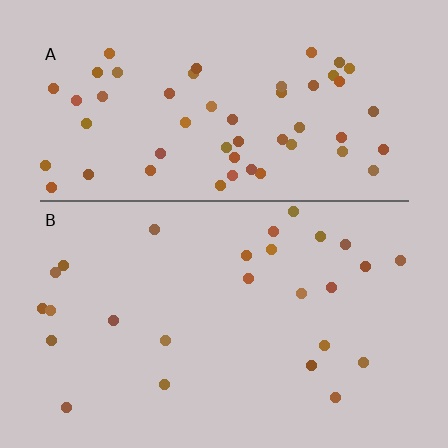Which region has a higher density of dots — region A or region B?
A (the top).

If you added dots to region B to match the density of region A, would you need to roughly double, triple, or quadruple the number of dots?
Approximately double.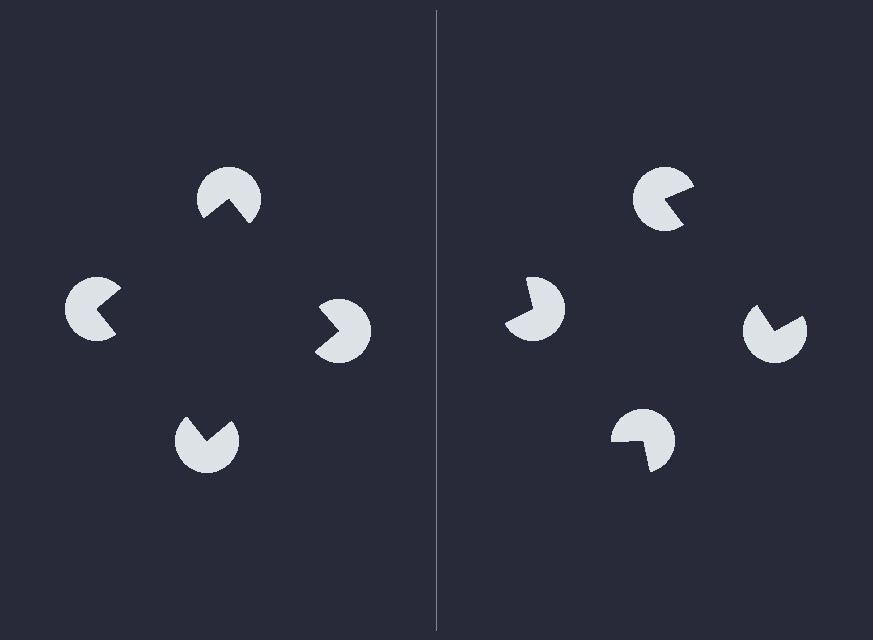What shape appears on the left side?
An illusory square.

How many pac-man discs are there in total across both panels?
8 — 4 on each side.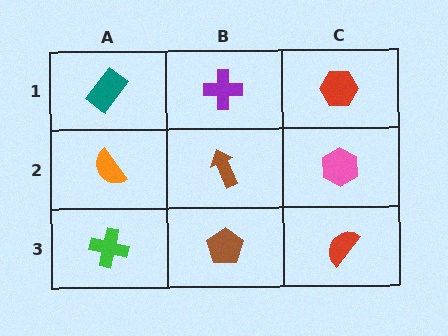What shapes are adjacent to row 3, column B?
A brown arrow (row 2, column B), a green cross (row 3, column A), a red semicircle (row 3, column C).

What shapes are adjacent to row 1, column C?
A pink hexagon (row 2, column C), a purple cross (row 1, column B).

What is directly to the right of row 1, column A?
A purple cross.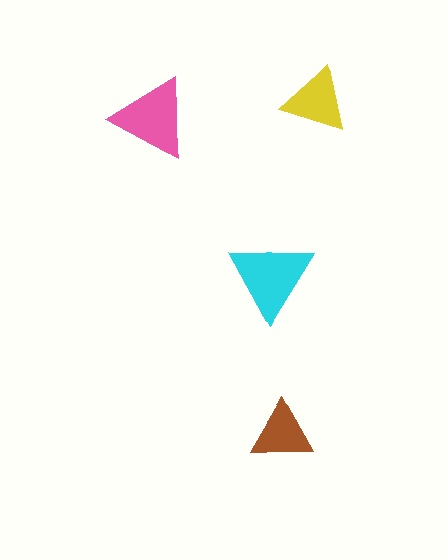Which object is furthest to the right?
The yellow triangle is rightmost.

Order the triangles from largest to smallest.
the cyan one, the pink one, the yellow one, the brown one.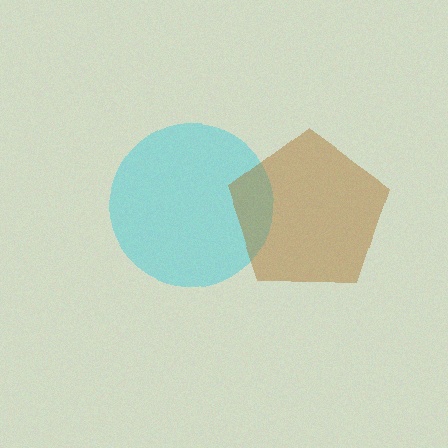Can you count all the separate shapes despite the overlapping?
Yes, there are 2 separate shapes.